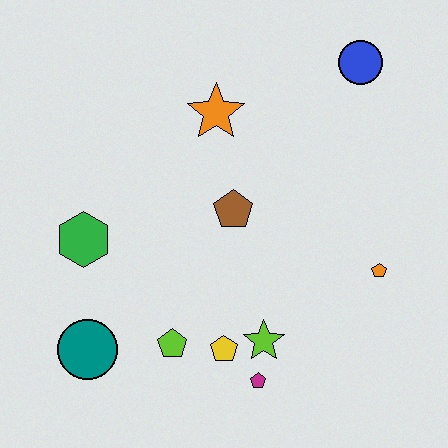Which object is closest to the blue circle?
The orange star is closest to the blue circle.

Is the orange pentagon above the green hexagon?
No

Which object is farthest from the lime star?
The blue circle is farthest from the lime star.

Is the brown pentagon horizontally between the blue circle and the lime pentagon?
Yes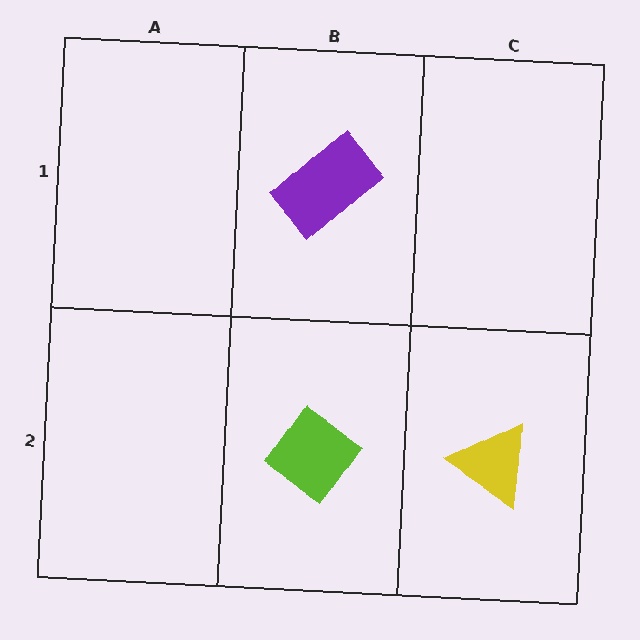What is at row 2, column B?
A lime diamond.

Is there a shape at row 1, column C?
No, that cell is empty.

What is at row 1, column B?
A purple rectangle.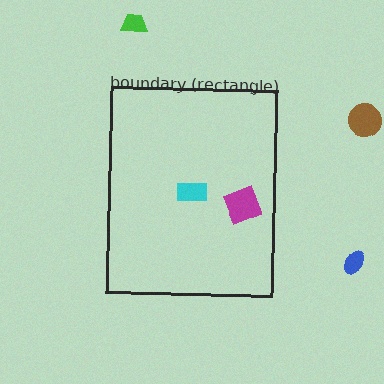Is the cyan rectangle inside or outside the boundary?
Inside.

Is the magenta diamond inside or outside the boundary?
Inside.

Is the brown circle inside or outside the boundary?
Outside.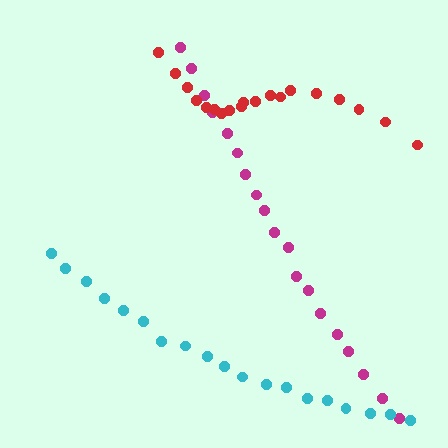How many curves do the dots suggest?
There are 3 distinct paths.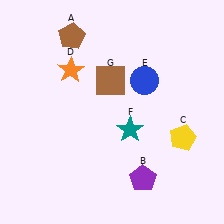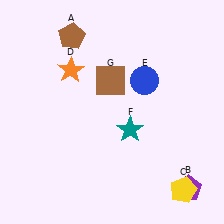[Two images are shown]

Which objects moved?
The objects that moved are: the purple pentagon (B), the yellow pentagon (C).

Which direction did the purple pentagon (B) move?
The purple pentagon (B) moved right.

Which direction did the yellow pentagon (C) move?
The yellow pentagon (C) moved down.